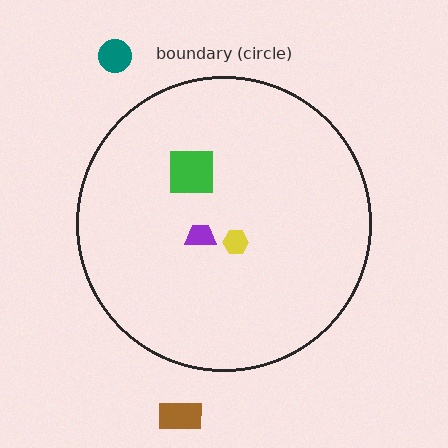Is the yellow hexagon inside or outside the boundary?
Inside.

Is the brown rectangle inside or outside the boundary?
Outside.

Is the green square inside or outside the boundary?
Inside.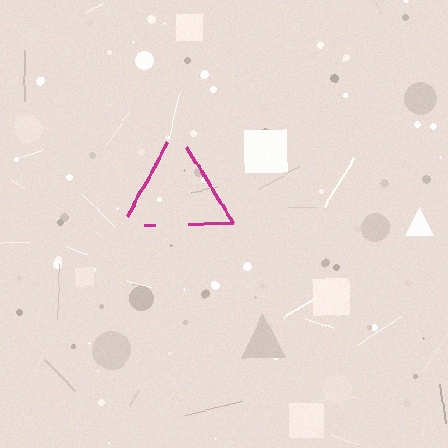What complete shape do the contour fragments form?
The contour fragments form a triangle.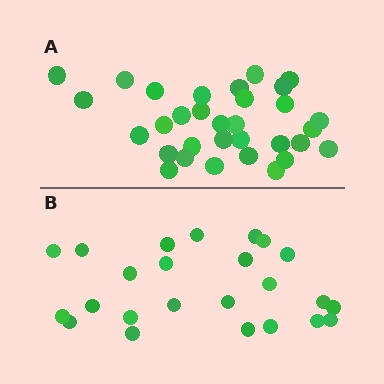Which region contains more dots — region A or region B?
Region A (the top region) has more dots.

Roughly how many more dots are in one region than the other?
Region A has roughly 8 or so more dots than region B.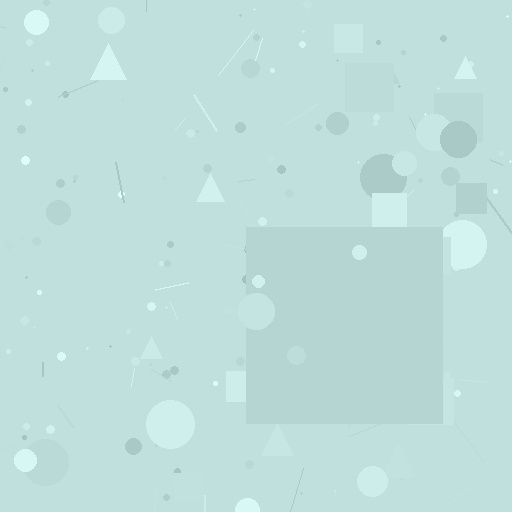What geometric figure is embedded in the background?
A square is embedded in the background.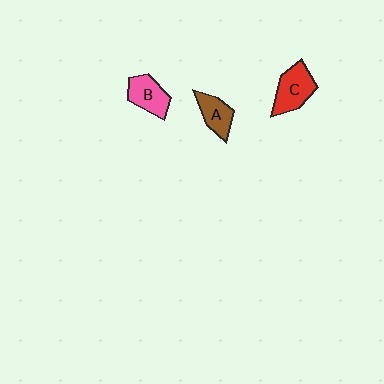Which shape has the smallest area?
Shape A (brown).